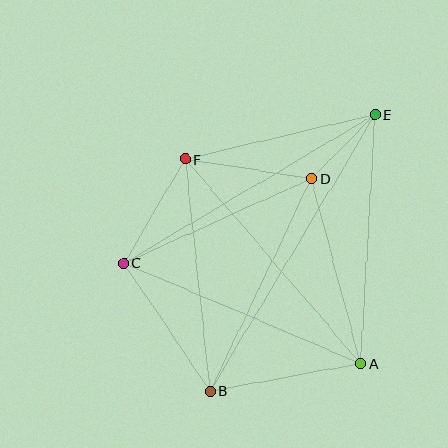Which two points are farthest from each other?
Points B and E are farthest from each other.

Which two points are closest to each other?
Points D and E are closest to each other.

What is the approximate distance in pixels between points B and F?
The distance between B and F is approximately 233 pixels.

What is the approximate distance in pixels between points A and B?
The distance between A and B is approximately 153 pixels.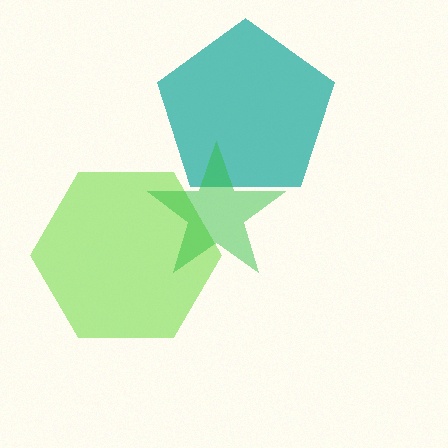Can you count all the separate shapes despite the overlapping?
Yes, there are 3 separate shapes.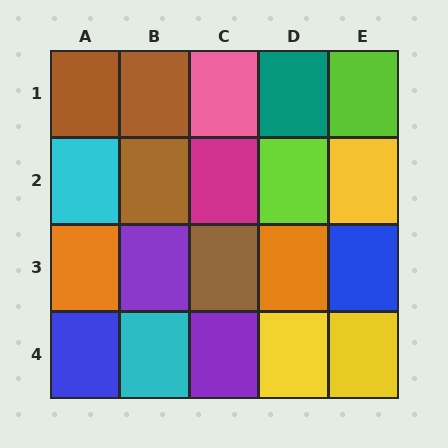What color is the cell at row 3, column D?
Orange.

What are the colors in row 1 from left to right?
Brown, brown, pink, teal, lime.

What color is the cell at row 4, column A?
Blue.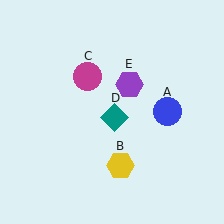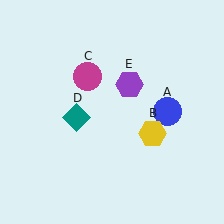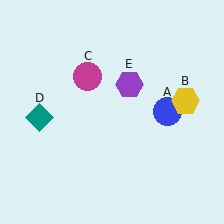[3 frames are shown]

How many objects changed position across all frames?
2 objects changed position: yellow hexagon (object B), teal diamond (object D).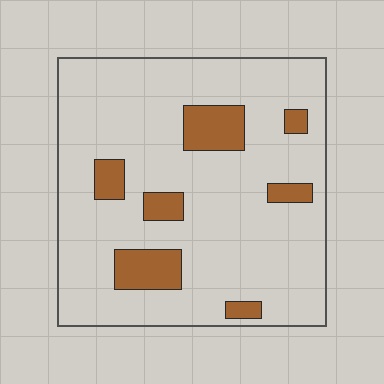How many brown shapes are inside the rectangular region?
7.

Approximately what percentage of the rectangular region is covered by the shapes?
Approximately 15%.